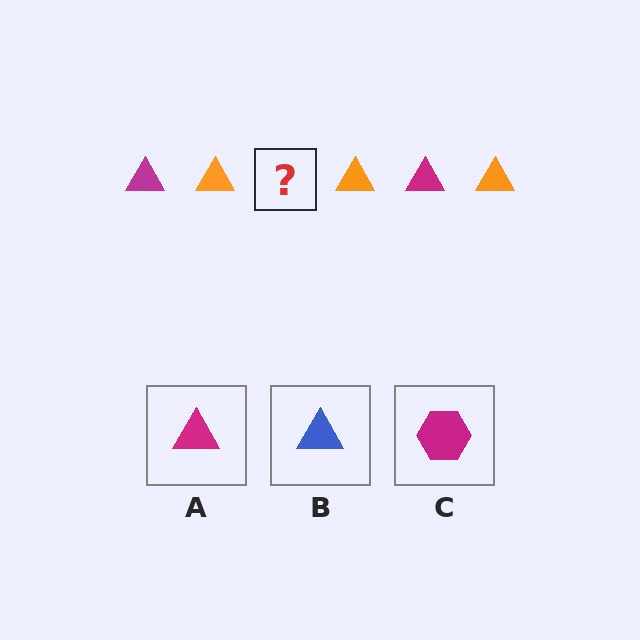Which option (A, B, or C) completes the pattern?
A.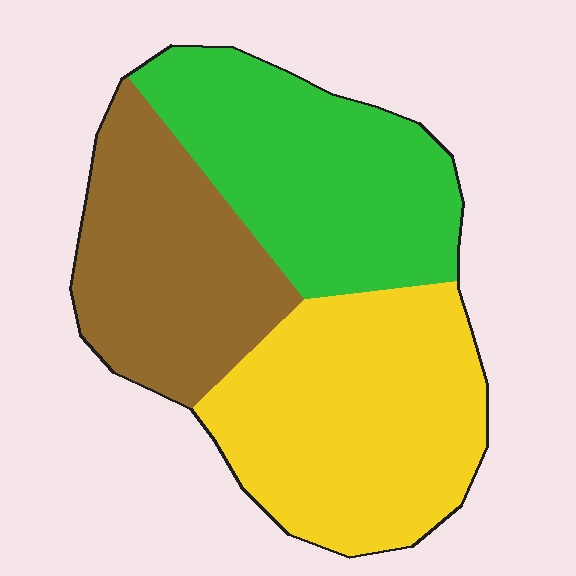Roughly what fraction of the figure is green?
Green takes up about one third (1/3) of the figure.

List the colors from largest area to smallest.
From largest to smallest: yellow, green, brown.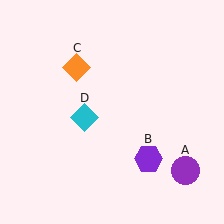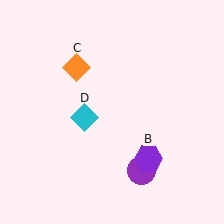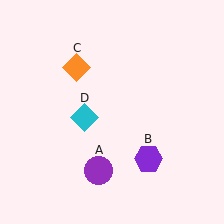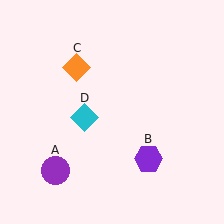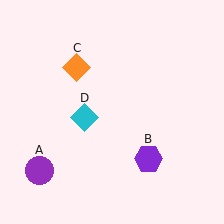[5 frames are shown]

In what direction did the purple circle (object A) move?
The purple circle (object A) moved left.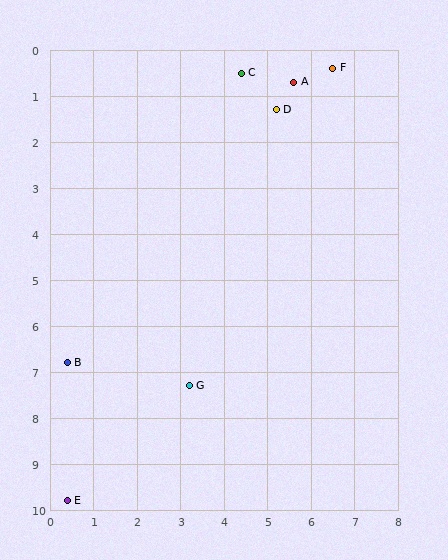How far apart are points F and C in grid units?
Points F and C are about 2.1 grid units apart.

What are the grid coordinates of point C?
Point C is at approximately (4.4, 0.5).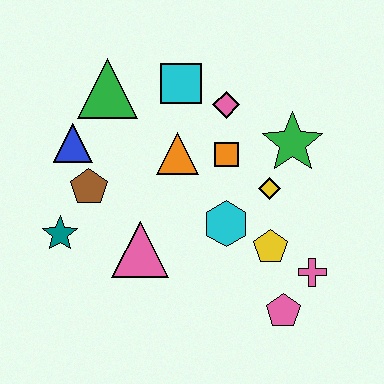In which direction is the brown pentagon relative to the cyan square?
The brown pentagon is below the cyan square.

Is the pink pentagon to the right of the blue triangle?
Yes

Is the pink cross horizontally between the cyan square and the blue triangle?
No